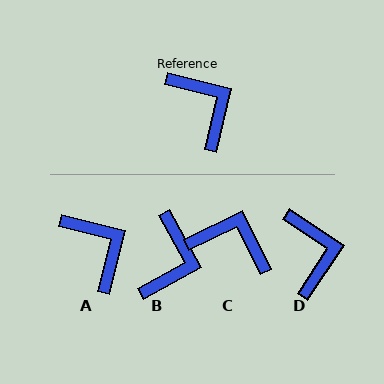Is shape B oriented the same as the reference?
No, it is off by about 47 degrees.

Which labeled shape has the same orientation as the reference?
A.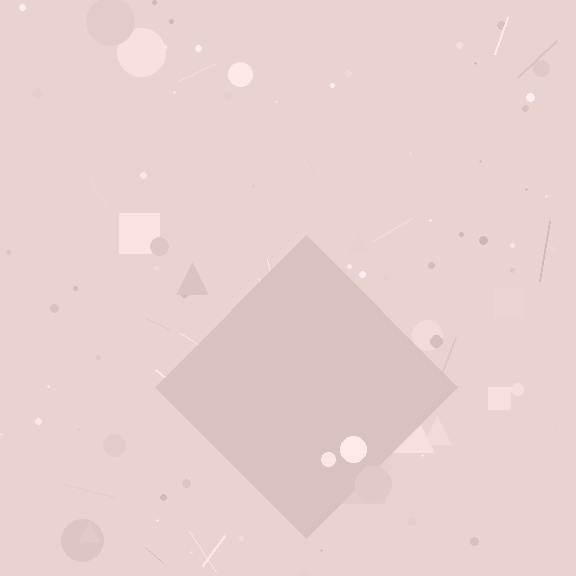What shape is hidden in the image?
A diamond is hidden in the image.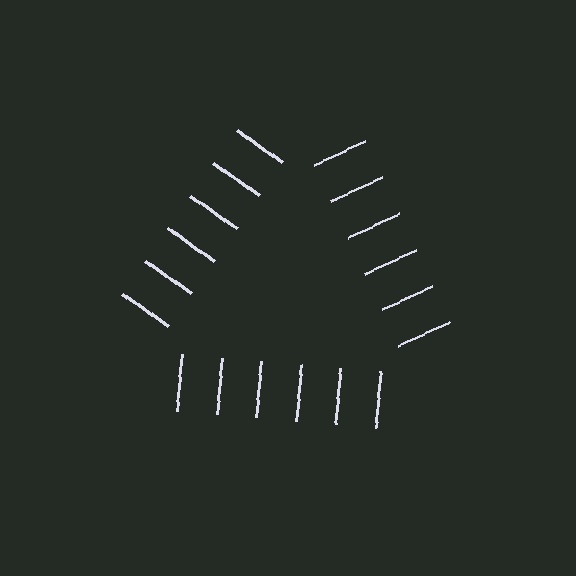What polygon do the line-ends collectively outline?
An illusory triangle — the line segments terminate on its edges but no continuous stroke is drawn.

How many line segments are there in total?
18 — 6 along each of the 3 edges.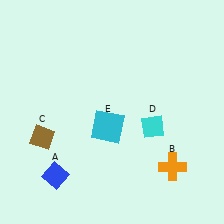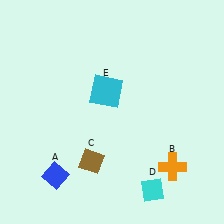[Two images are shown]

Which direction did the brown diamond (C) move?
The brown diamond (C) moved right.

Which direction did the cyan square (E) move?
The cyan square (E) moved up.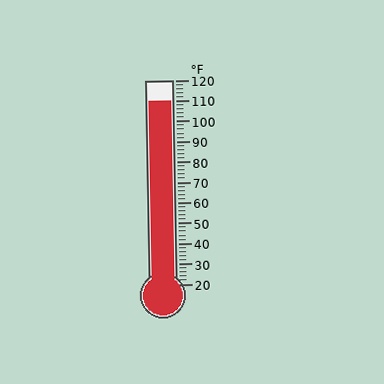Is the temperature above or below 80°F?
The temperature is above 80°F.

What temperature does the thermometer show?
The thermometer shows approximately 110°F.